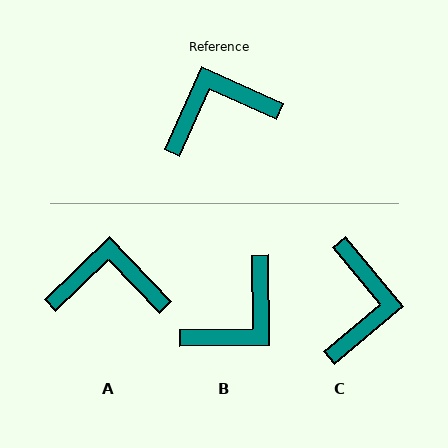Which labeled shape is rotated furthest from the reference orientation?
B, about 155 degrees away.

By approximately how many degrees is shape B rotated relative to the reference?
Approximately 155 degrees clockwise.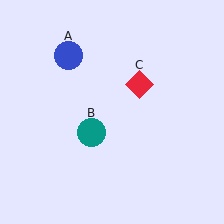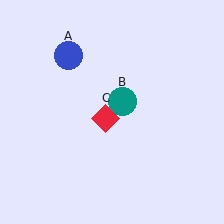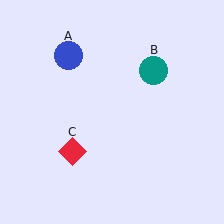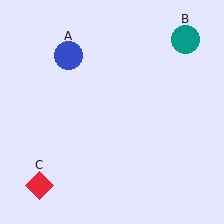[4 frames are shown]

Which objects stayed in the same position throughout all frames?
Blue circle (object A) remained stationary.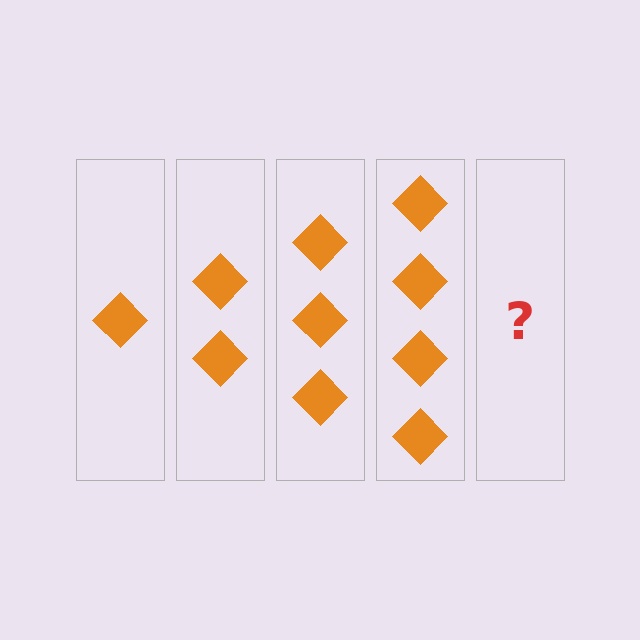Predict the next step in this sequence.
The next step is 5 diamonds.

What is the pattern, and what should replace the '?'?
The pattern is that each step adds one more diamond. The '?' should be 5 diamonds.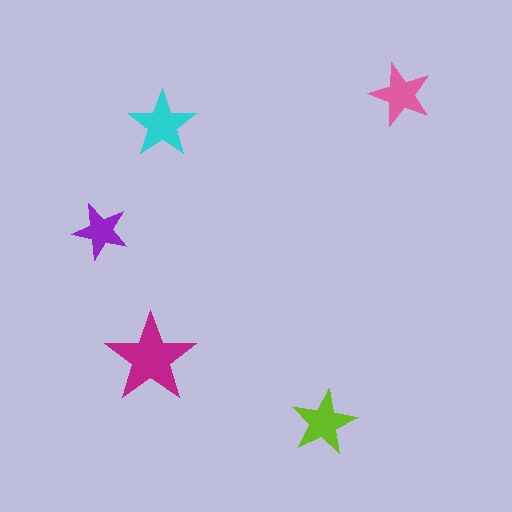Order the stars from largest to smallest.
the magenta one, the cyan one, the lime one, the pink one, the purple one.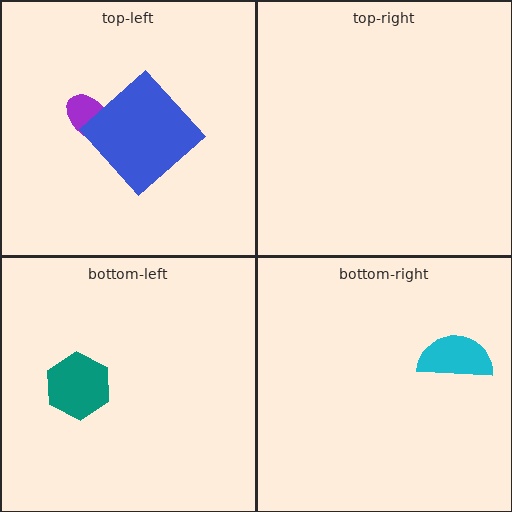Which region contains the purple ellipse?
The top-left region.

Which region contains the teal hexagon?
The bottom-left region.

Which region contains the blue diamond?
The top-left region.